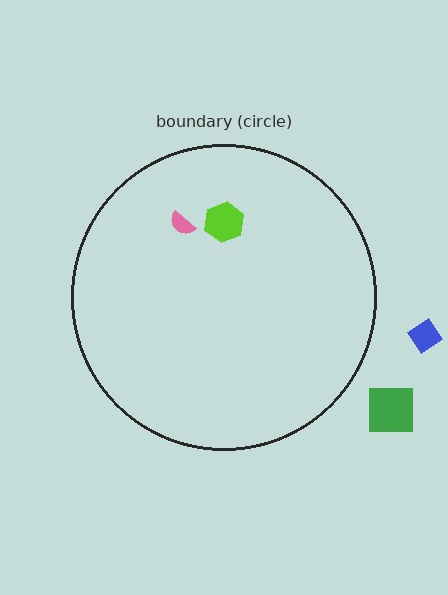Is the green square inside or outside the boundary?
Outside.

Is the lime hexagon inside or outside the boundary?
Inside.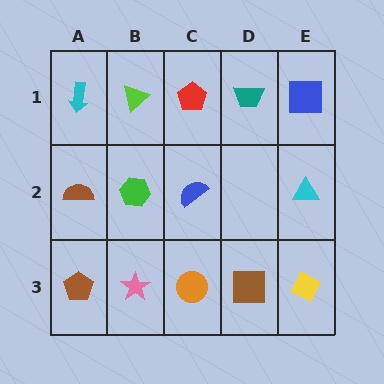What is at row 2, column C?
A blue semicircle.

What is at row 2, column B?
A green hexagon.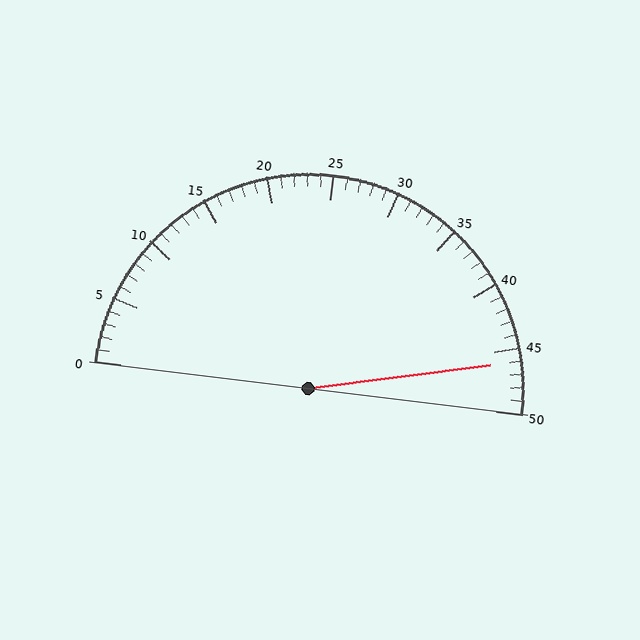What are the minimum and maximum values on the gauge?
The gauge ranges from 0 to 50.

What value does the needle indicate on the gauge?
The needle indicates approximately 46.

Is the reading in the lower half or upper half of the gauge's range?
The reading is in the upper half of the range (0 to 50).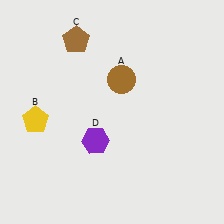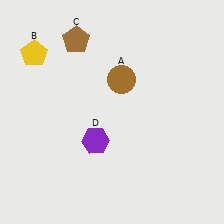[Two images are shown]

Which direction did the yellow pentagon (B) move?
The yellow pentagon (B) moved up.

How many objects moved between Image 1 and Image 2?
1 object moved between the two images.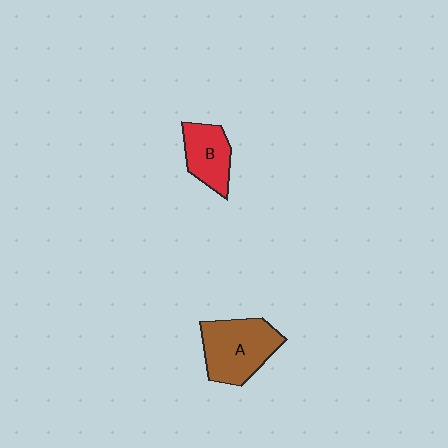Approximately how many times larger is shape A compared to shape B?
Approximately 1.5 times.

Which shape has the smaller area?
Shape B (red).